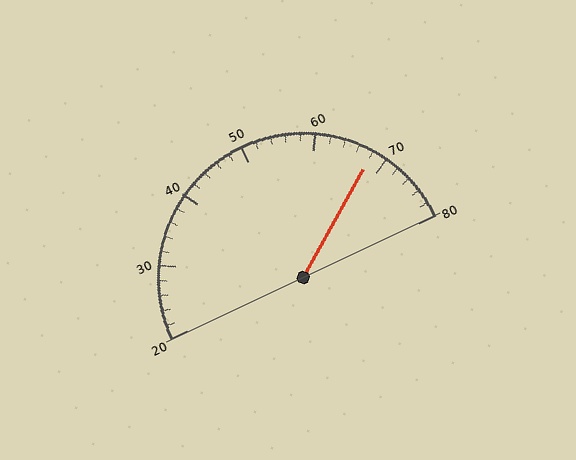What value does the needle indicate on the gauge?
The needle indicates approximately 68.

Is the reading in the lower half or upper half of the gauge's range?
The reading is in the upper half of the range (20 to 80).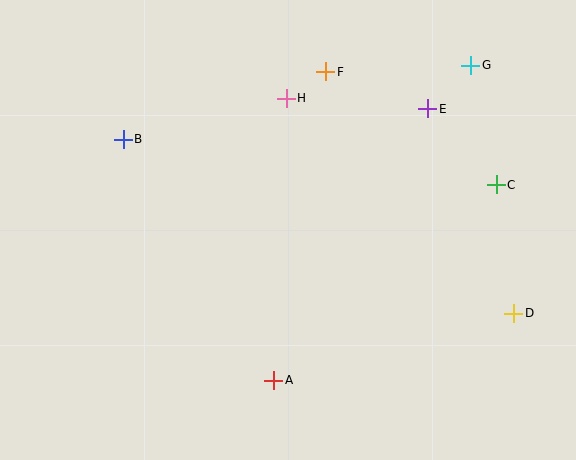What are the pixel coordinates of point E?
Point E is at (428, 109).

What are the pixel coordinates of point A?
Point A is at (274, 380).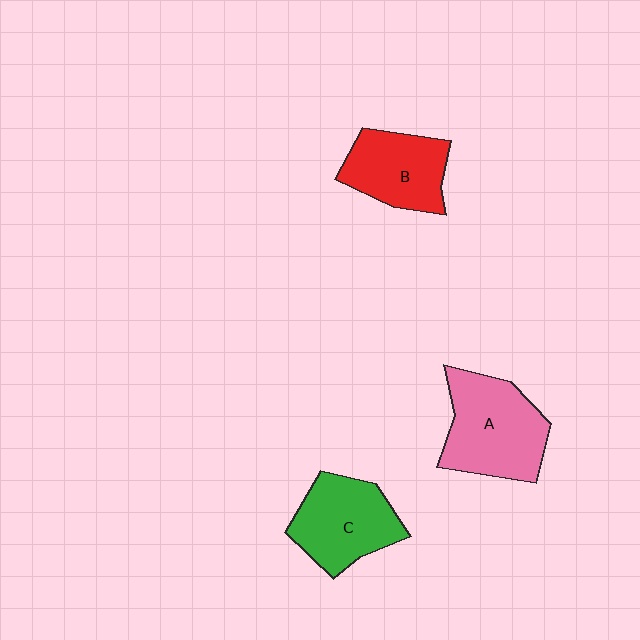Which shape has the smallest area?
Shape B (red).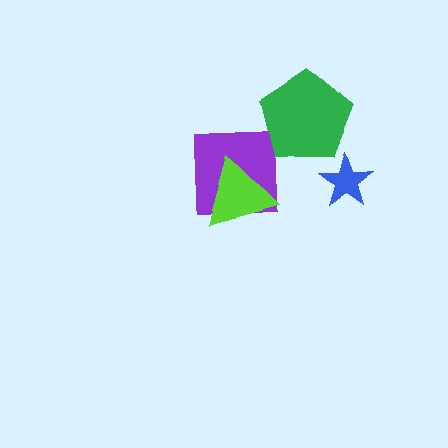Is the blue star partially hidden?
No, no other shape covers it.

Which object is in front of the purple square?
The lime triangle is in front of the purple square.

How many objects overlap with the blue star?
0 objects overlap with the blue star.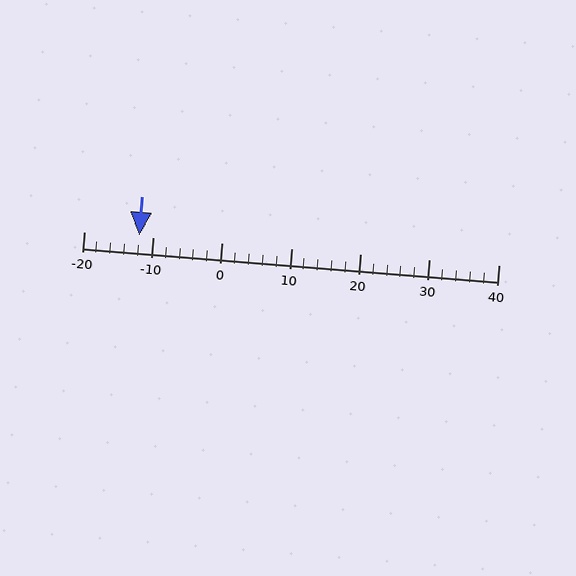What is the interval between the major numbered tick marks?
The major tick marks are spaced 10 units apart.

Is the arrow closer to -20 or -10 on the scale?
The arrow is closer to -10.